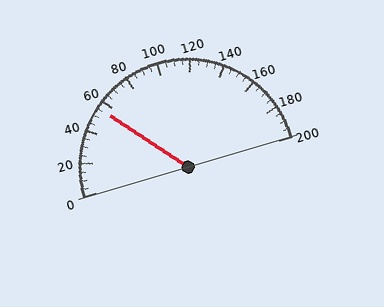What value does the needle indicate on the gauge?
The needle indicates approximately 55.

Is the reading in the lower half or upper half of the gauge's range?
The reading is in the lower half of the range (0 to 200).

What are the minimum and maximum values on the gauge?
The gauge ranges from 0 to 200.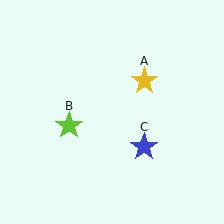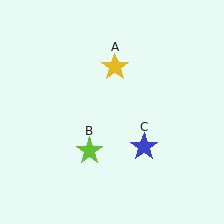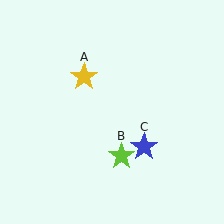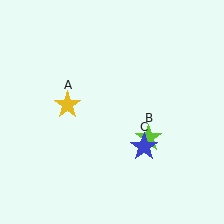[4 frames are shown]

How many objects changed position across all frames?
2 objects changed position: yellow star (object A), lime star (object B).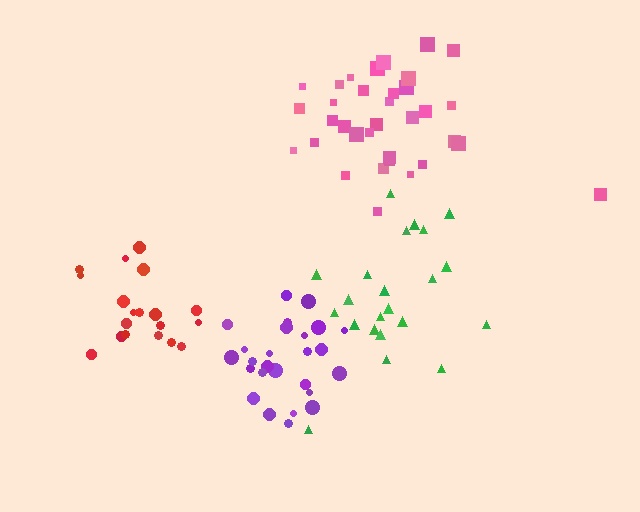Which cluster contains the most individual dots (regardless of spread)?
Pink (34).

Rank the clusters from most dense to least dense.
purple, pink, red, green.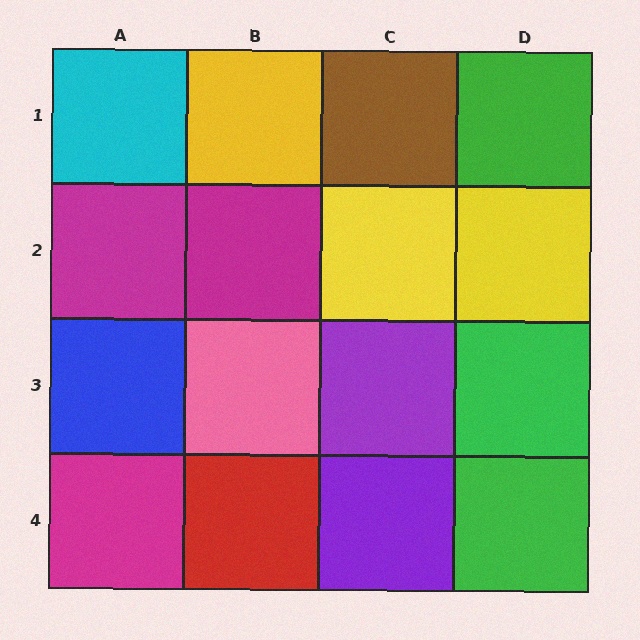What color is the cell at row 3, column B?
Pink.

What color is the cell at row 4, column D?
Green.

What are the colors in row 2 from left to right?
Magenta, magenta, yellow, yellow.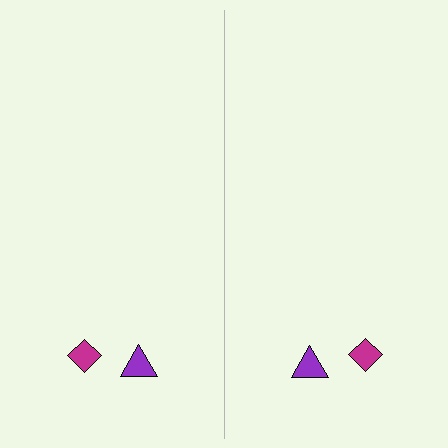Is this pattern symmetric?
Yes, this pattern has bilateral (reflection) symmetry.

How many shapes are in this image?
There are 4 shapes in this image.